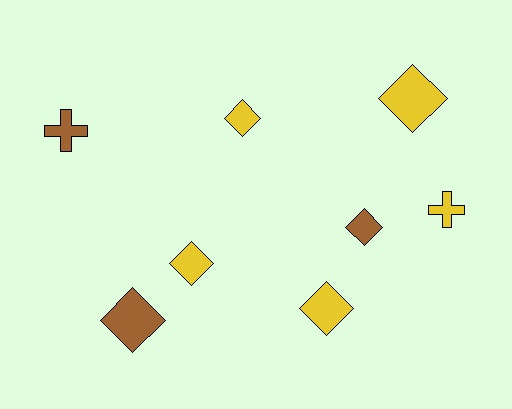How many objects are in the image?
There are 8 objects.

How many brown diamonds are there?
There are 2 brown diamonds.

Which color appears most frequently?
Yellow, with 5 objects.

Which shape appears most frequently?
Diamond, with 6 objects.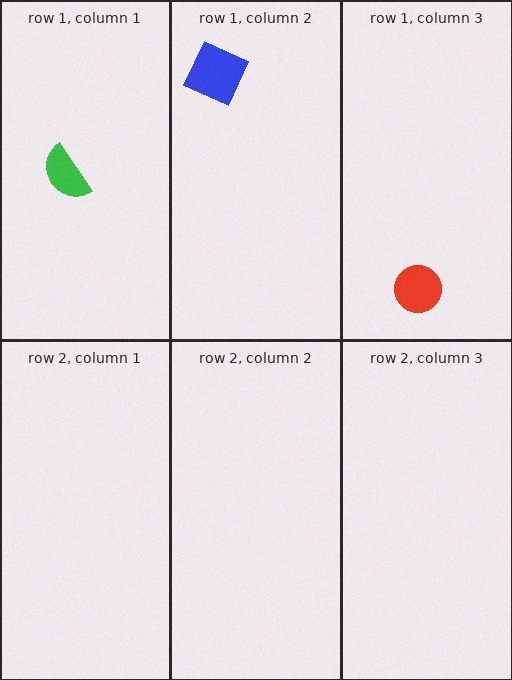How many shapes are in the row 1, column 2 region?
1.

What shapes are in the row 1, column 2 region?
The blue square.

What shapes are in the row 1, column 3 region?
The red circle.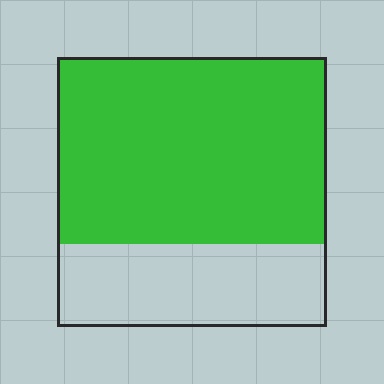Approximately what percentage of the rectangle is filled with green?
Approximately 70%.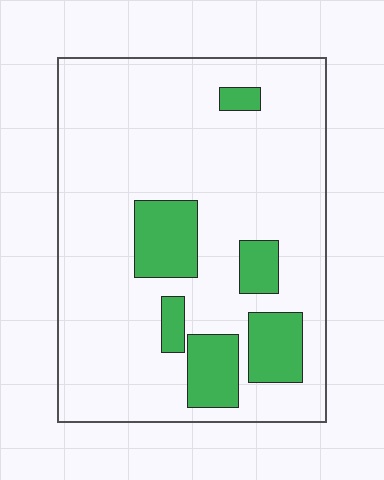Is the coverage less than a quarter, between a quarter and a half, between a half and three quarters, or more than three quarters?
Less than a quarter.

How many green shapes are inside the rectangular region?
6.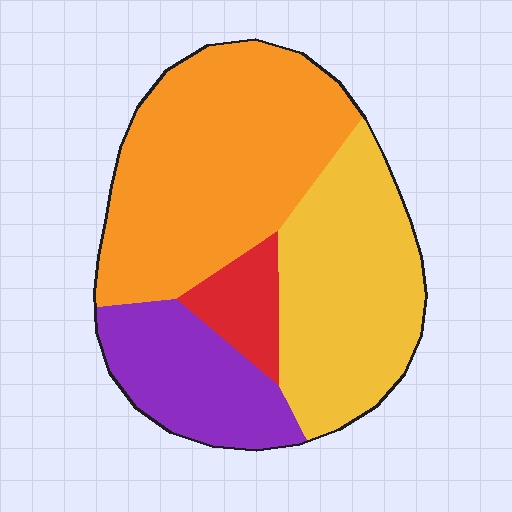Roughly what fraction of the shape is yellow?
Yellow covers roughly 30% of the shape.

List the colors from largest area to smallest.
From largest to smallest: orange, yellow, purple, red.